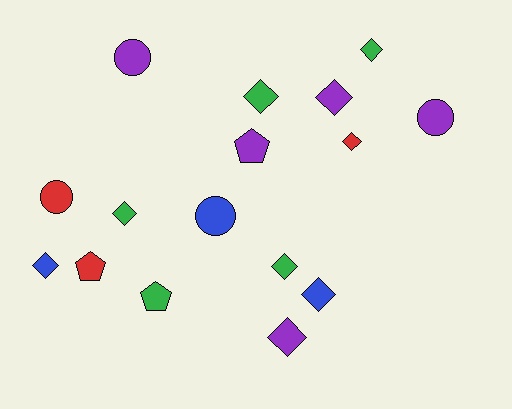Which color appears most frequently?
Green, with 5 objects.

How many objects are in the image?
There are 16 objects.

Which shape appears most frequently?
Diamond, with 9 objects.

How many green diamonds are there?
There are 4 green diamonds.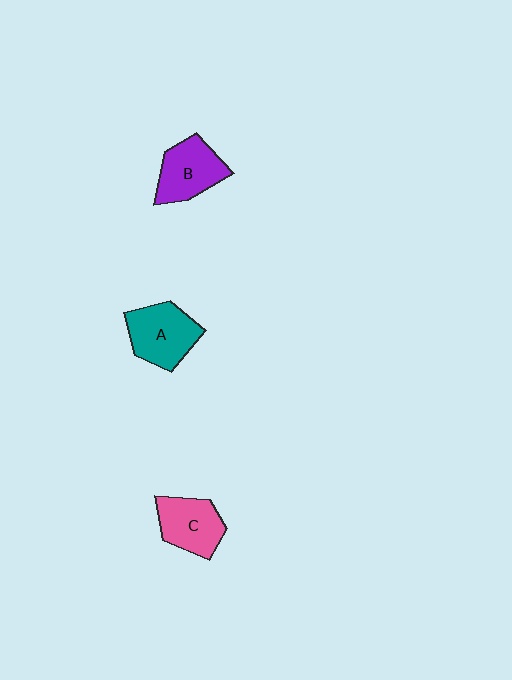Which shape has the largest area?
Shape A (teal).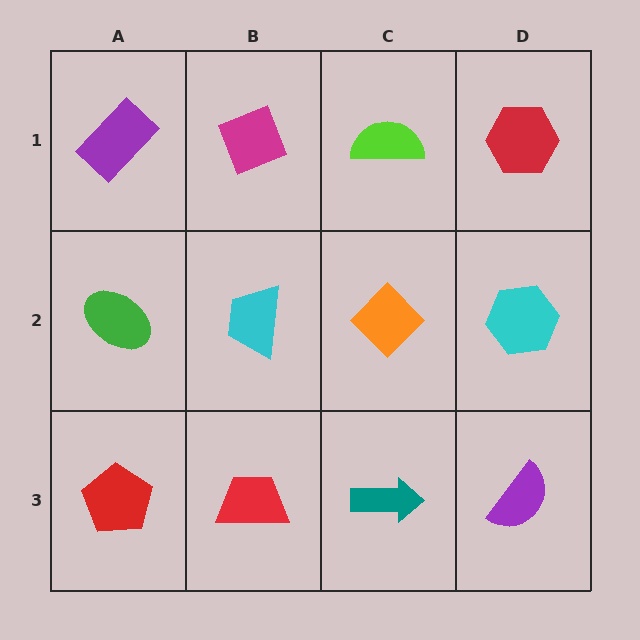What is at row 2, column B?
A cyan trapezoid.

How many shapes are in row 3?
4 shapes.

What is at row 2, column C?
An orange diamond.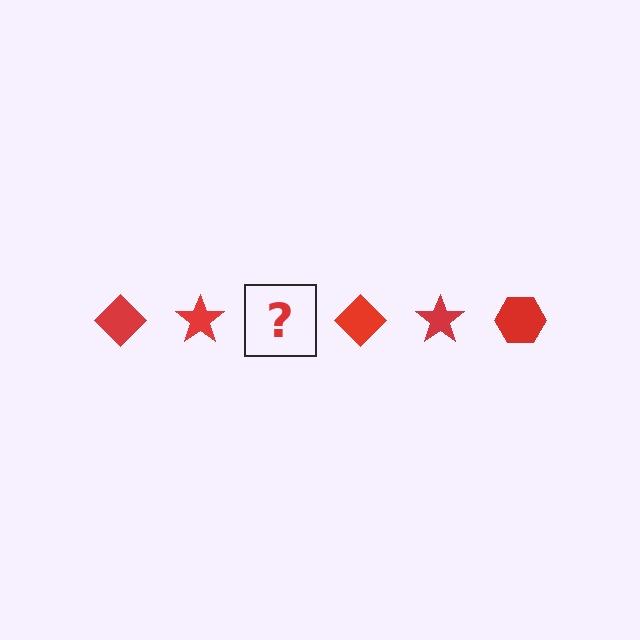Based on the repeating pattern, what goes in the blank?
The blank should be a red hexagon.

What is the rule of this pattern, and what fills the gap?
The rule is that the pattern cycles through diamond, star, hexagon shapes in red. The gap should be filled with a red hexagon.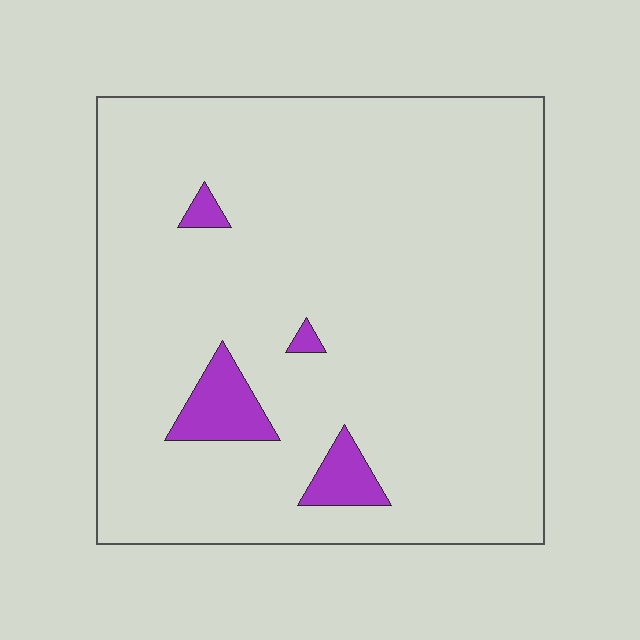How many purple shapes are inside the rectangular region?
4.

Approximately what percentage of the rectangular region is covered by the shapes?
Approximately 5%.